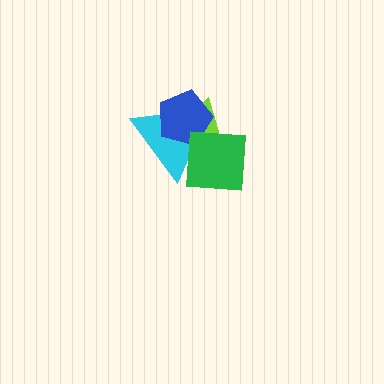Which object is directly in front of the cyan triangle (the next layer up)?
The lime triangle is directly in front of the cyan triangle.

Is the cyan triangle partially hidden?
Yes, it is partially covered by another shape.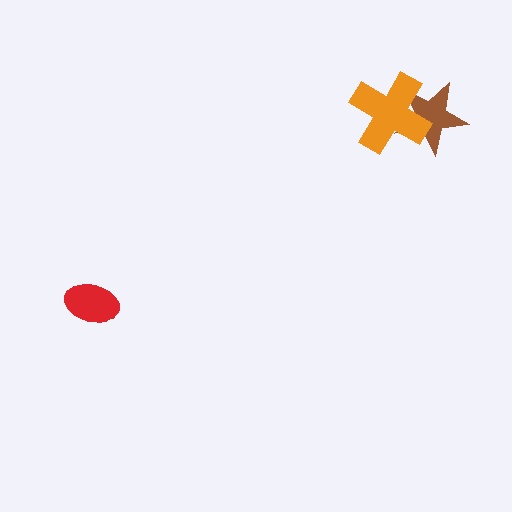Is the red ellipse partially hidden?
No, no other shape covers it.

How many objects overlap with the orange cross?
1 object overlaps with the orange cross.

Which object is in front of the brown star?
The orange cross is in front of the brown star.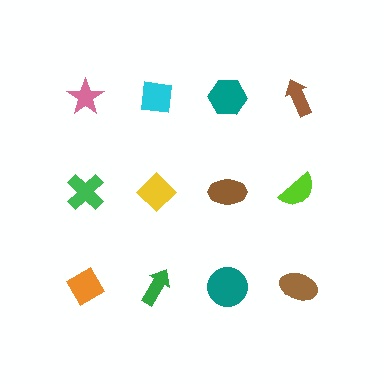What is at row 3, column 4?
A brown ellipse.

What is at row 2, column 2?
A yellow diamond.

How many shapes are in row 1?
4 shapes.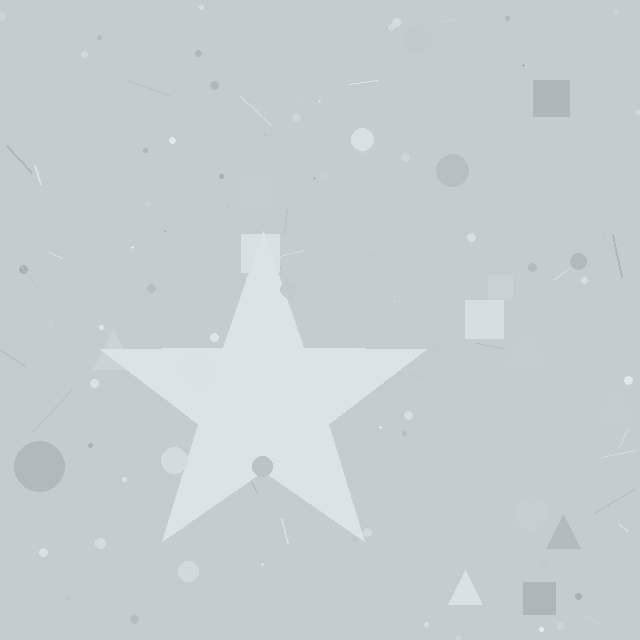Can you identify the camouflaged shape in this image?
The camouflaged shape is a star.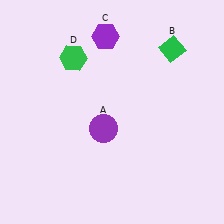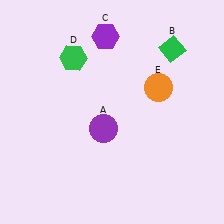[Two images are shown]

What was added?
An orange circle (E) was added in Image 2.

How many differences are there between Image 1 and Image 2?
There is 1 difference between the two images.